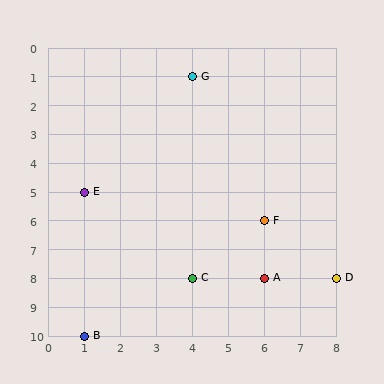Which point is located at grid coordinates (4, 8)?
Point C is at (4, 8).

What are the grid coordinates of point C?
Point C is at grid coordinates (4, 8).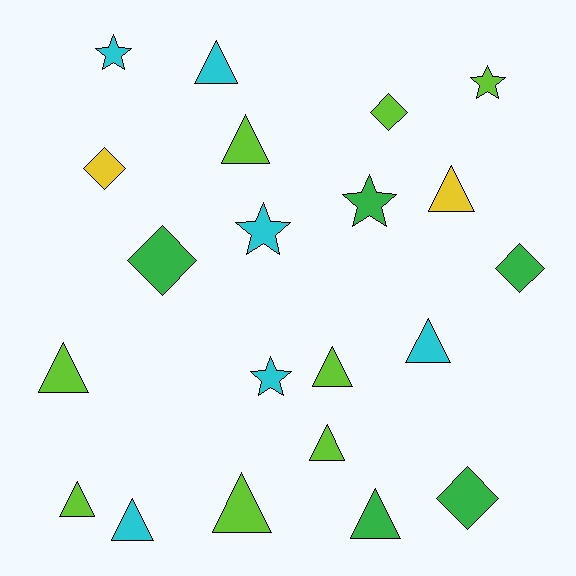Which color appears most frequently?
Lime, with 8 objects.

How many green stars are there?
There is 1 green star.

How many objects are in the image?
There are 21 objects.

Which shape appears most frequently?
Triangle, with 11 objects.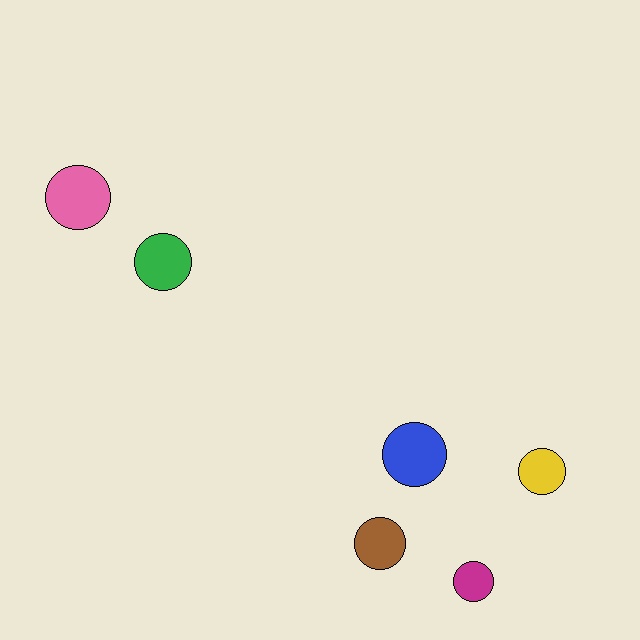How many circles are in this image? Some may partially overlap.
There are 6 circles.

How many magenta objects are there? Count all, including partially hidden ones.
There is 1 magenta object.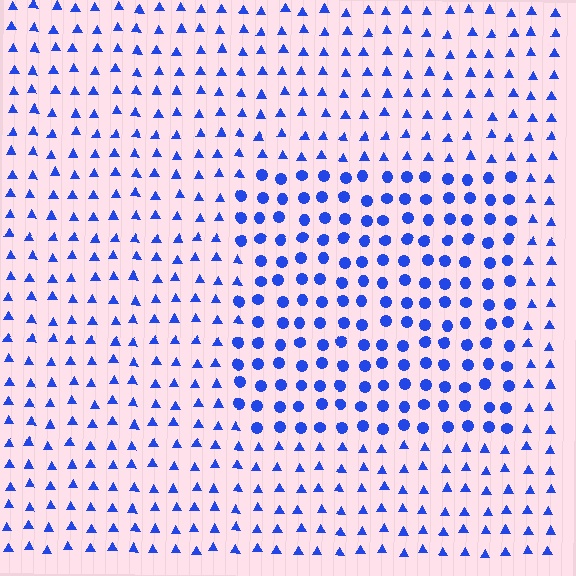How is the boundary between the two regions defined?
The boundary is defined by a change in element shape: circles inside vs. triangles outside. All elements share the same color and spacing.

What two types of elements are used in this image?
The image uses circles inside the rectangle region and triangles outside it.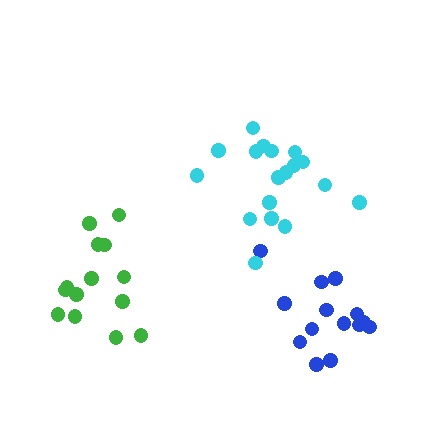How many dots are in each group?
Group 1: 14 dots, Group 2: 14 dots, Group 3: 18 dots (46 total).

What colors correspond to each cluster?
The clusters are colored: green, blue, cyan.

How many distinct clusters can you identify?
There are 3 distinct clusters.